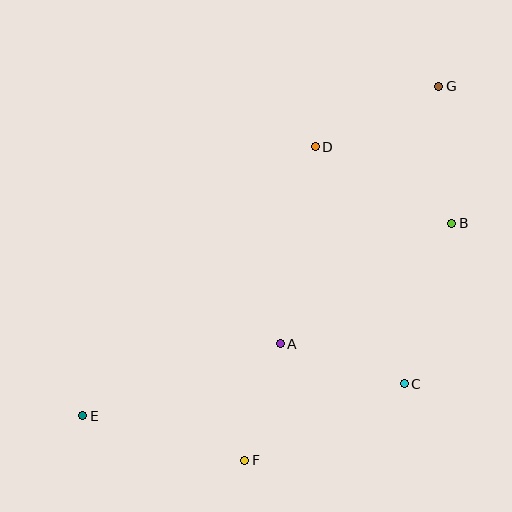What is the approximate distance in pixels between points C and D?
The distance between C and D is approximately 253 pixels.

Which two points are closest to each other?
Points A and F are closest to each other.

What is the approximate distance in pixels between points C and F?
The distance between C and F is approximately 177 pixels.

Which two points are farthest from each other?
Points E and G are farthest from each other.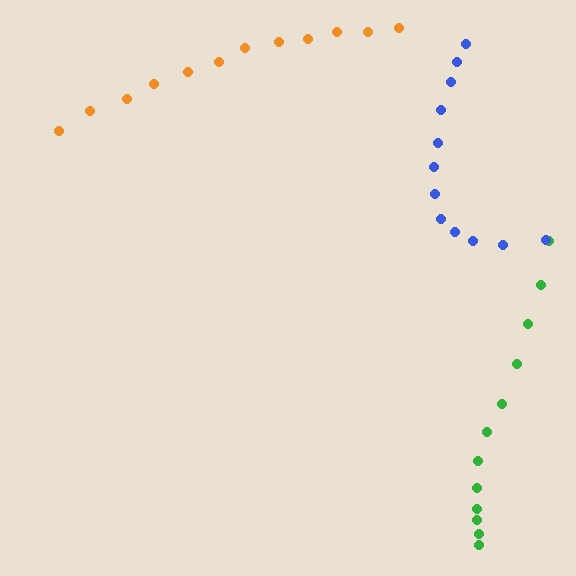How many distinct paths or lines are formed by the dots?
There are 3 distinct paths.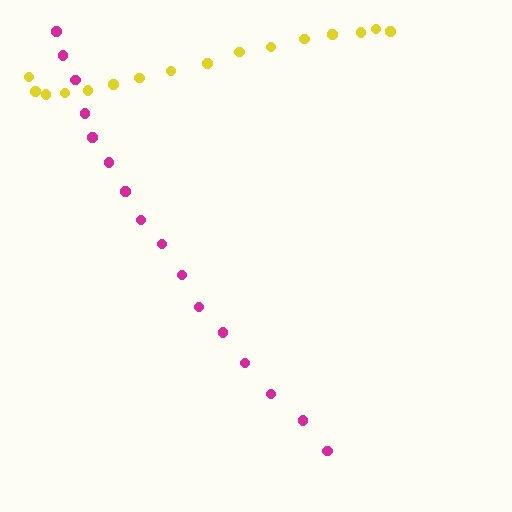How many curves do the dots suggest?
There are 2 distinct paths.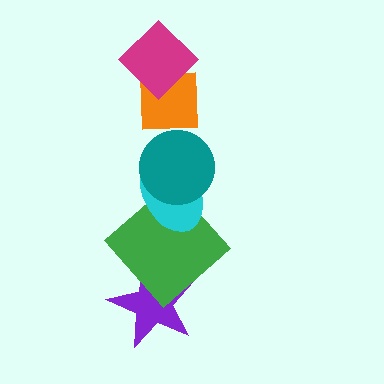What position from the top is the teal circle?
The teal circle is 3rd from the top.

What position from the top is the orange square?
The orange square is 2nd from the top.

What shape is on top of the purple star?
The green diamond is on top of the purple star.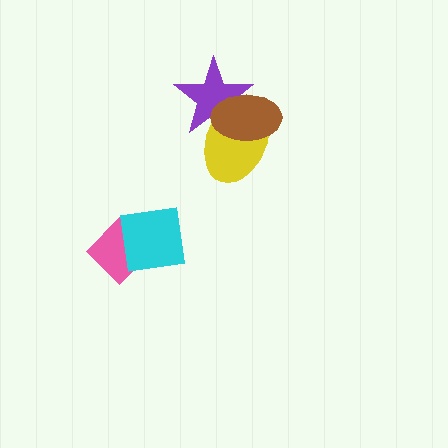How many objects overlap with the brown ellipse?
2 objects overlap with the brown ellipse.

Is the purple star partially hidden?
Yes, it is partially covered by another shape.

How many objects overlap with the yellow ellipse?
2 objects overlap with the yellow ellipse.